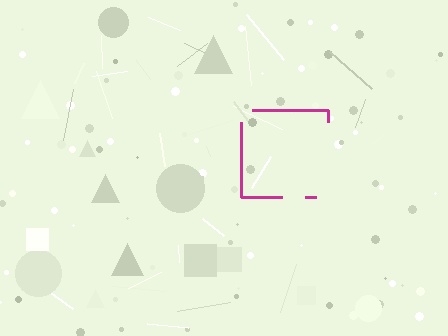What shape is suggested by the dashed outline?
The dashed outline suggests a square.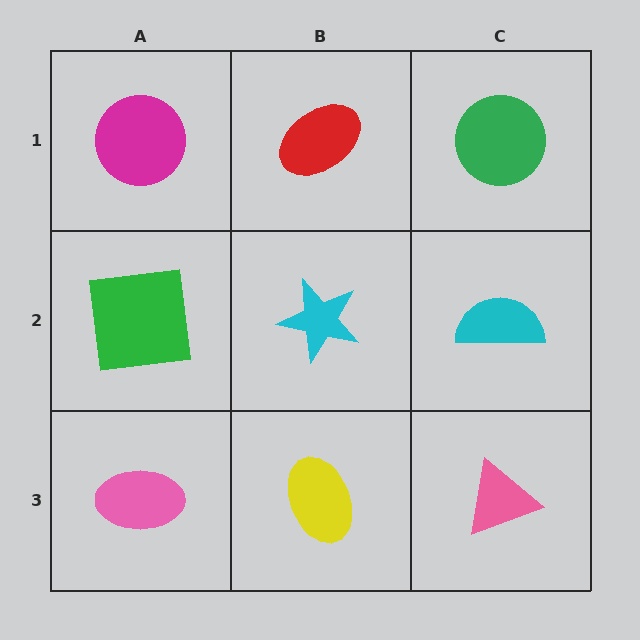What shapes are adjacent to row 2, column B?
A red ellipse (row 1, column B), a yellow ellipse (row 3, column B), a green square (row 2, column A), a cyan semicircle (row 2, column C).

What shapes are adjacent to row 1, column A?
A green square (row 2, column A), a red ellipse (row 1, column B).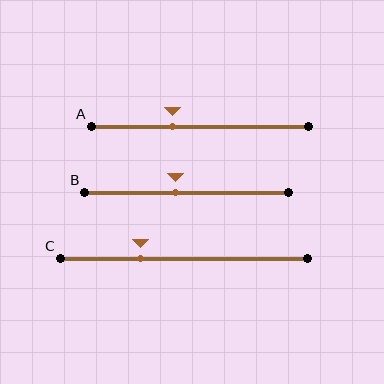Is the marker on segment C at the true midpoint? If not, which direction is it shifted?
No, the marker on segment C is shifted to the left by about 17% of the segment length.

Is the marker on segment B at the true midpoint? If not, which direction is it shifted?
No, the marker on segment B is shifted to the left by about 6% of the segment length.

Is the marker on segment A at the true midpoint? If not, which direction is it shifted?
No, the marker on segment A is shifted to the left by about 12% of the segment length.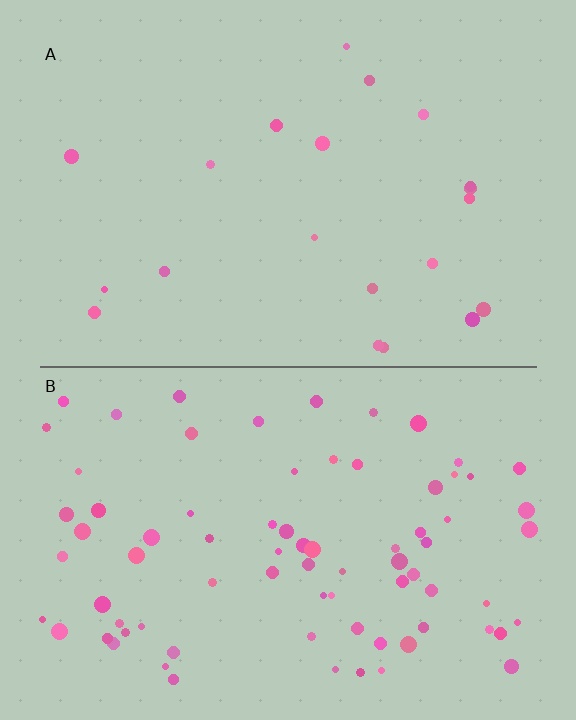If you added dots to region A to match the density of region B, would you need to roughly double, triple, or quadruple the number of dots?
Approximately quadruple.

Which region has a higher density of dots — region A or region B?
B (the bottom).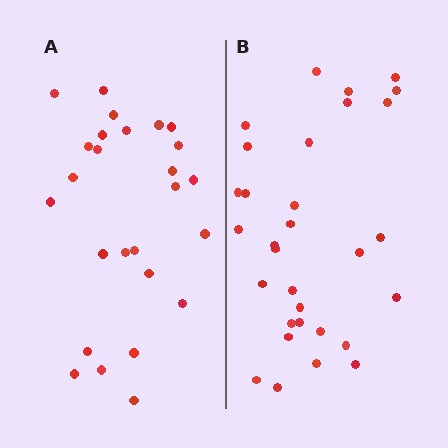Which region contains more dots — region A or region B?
Region B (the right region) has more dots.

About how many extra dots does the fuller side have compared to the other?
Region B has about 5 more dots than region A.